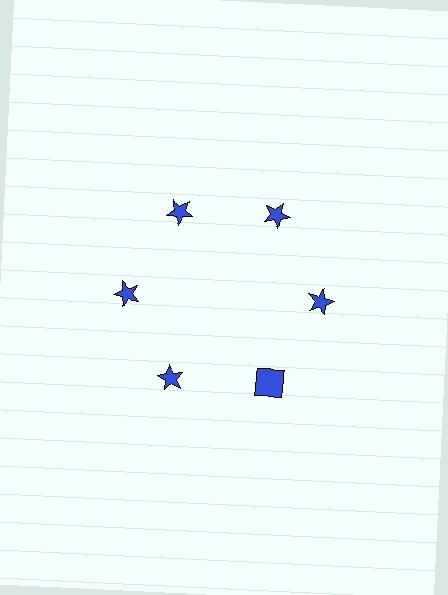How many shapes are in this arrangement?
There are 6 shapes arranged in a ring pattern.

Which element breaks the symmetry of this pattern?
The blue square at roughly the 5 o'clock position breaks the symmetry. All other shapes are blue stars.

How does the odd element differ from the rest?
It has a different shape: square instead of star.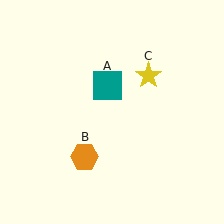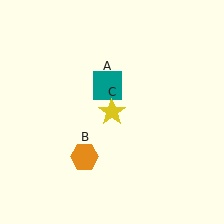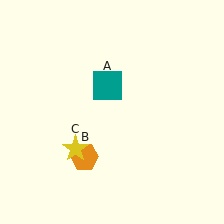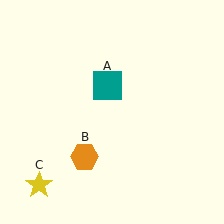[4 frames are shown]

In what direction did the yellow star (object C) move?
The yellow star (object C) moved down and to the left.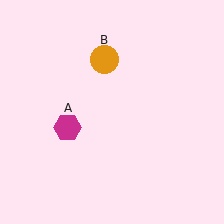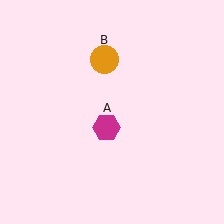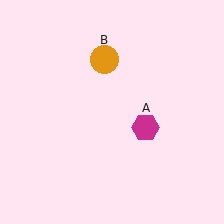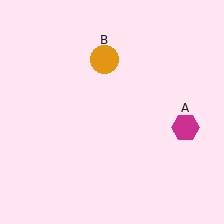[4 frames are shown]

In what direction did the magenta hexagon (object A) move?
The magenta hexagon (object A) moved right.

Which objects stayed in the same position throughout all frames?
Orange circle (object B) remained stationary.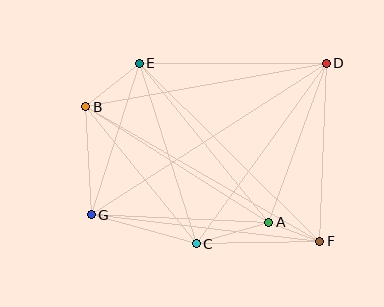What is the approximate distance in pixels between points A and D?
The distance between A and D is approximately 169 pixels.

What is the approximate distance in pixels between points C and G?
The distance between C and G is approximately 109 pixels.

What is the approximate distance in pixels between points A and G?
The distance between A and G is approximately 178 pixels.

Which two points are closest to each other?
Points A and F are closest to each other.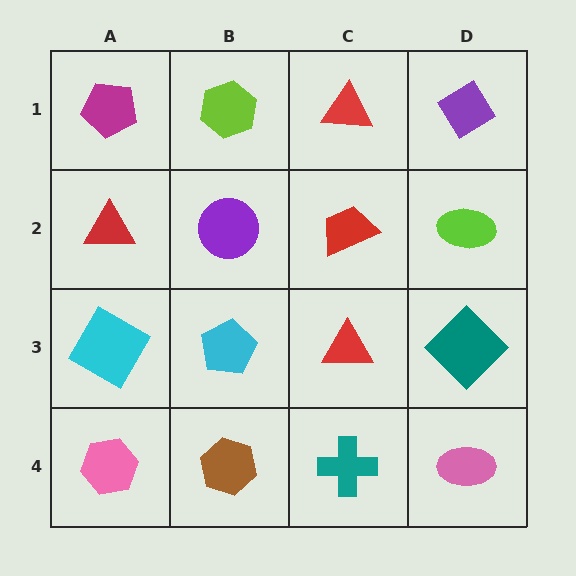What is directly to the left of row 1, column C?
A lime hexagon.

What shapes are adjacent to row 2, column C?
A red triangle (row 1, column C), a red triangle (row 3, column C), a purple circle (row 2, column B), a lime ellipse (row 2, column D).